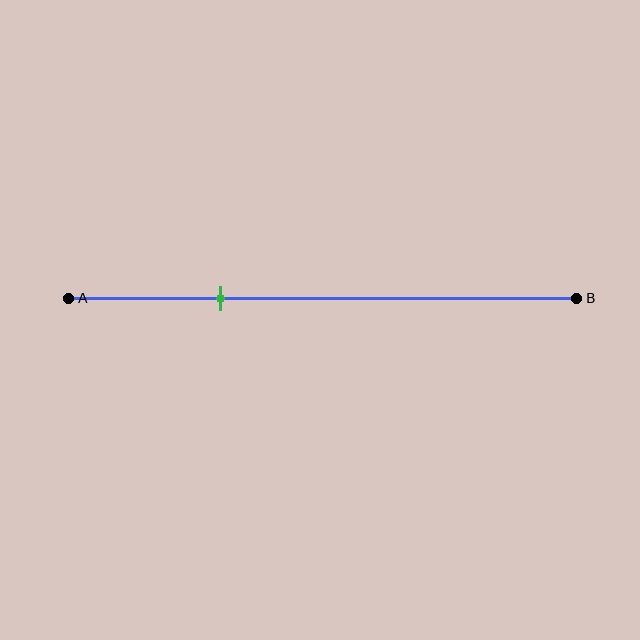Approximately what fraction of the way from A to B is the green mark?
The green mark is approximately 30% of the way from A to B.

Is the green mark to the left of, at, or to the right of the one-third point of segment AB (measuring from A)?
The green mark is to the left of the one-third point of segment AB.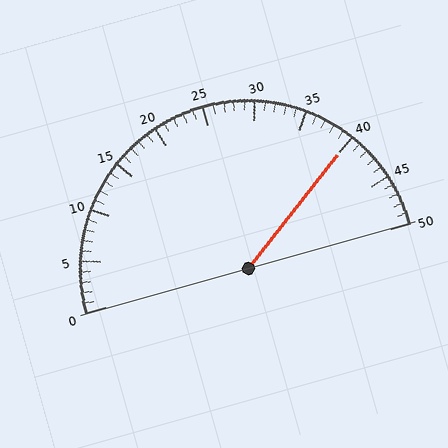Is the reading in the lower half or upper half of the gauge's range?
The reading is in the upper half of the range (0 to 50).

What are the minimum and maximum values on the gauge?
The gauge ranges from 0 to 50.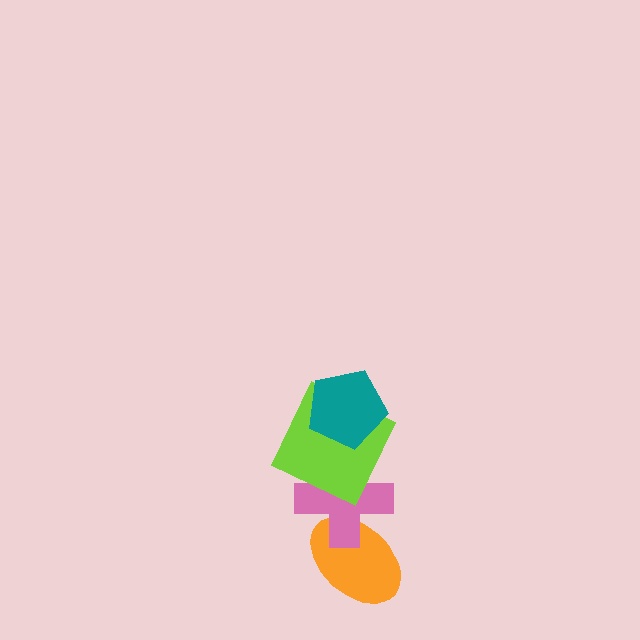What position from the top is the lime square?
The lime square is 2nd from the top.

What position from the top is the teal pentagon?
The teal pentagon is 1st from the top.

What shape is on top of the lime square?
The teal pentagon is on top of the lime square.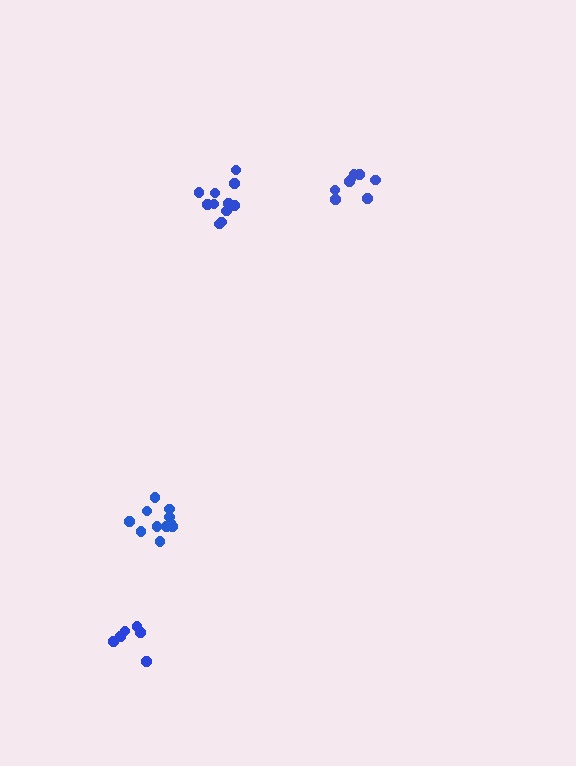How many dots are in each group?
Group 1: 11 dots, Group 2: 6 dots, Group 3: 8 dots, Group 4: 11 dots (36 total).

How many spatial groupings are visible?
There are 4 spatial groupings.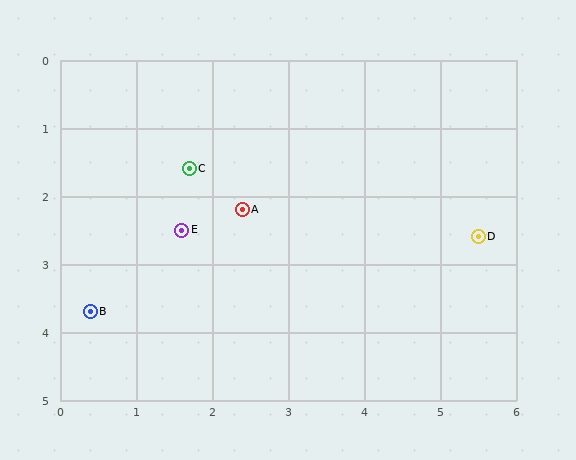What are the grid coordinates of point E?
Point E is at approximately (1.6, 2.5).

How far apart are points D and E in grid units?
Points D and E are about 3.9 grid units apart.